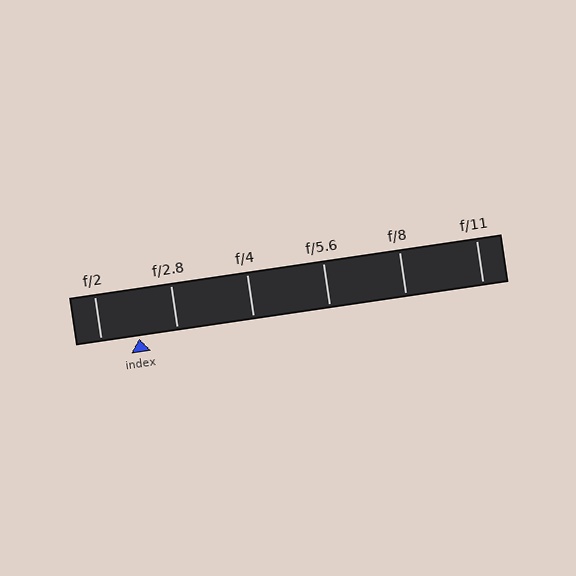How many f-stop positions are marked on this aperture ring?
There are 6 f-stop positions marked.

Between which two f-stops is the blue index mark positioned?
The index mark is between f/2 and f/2.8.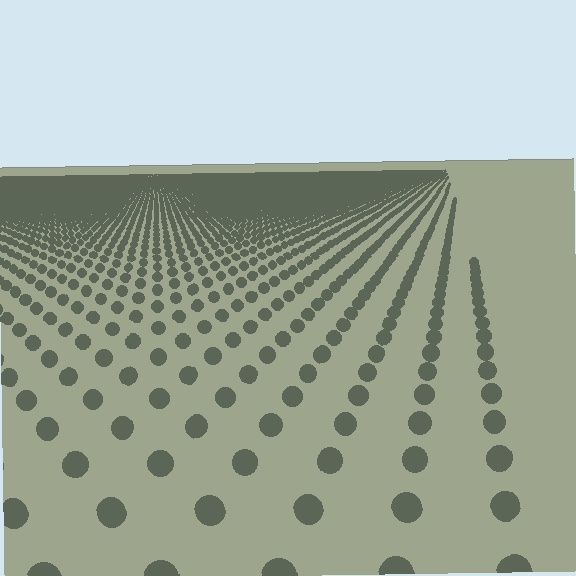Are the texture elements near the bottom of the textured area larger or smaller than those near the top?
Larger. Near the bottom, elements are closer to the viewer and appear at a bigger on-screen size.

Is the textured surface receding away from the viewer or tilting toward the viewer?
The surface is receding away from the viewer. Texture elements get smaller and denser toward the top.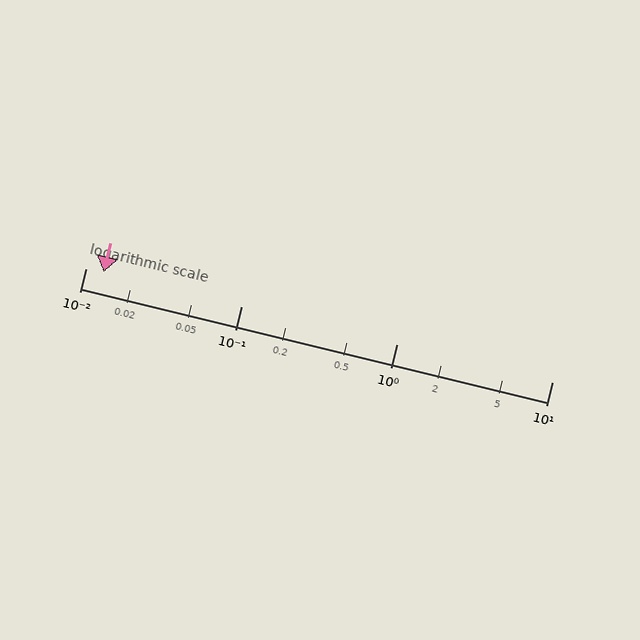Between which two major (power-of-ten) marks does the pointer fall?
The pointer is between 0.01 and 0.1.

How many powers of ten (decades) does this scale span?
The scale spans 3 decades, from 0.01 to 10.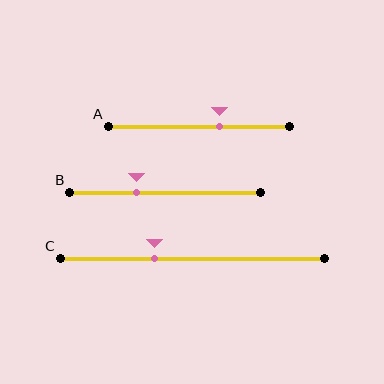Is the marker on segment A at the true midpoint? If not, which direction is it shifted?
No, the marker on segment A is shifted to the right by about 12% of the segment length.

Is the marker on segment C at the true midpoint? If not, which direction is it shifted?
No, the marker on segment C is shifted to the left by about 14% of the segment length.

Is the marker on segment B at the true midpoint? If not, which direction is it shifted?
No, the marker on segment B is shifted to the left by about 15% of the segment length.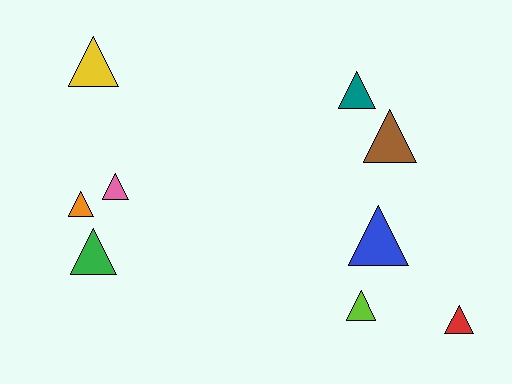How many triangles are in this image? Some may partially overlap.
There are 9 triangles.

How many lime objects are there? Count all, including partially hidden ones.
There is 1 lime object.